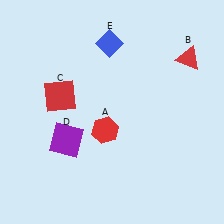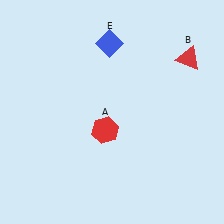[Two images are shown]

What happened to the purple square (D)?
The purple square (D) was removed in Image 2. It was in the bottom-left area of Image 1.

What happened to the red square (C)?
The red square (C) was removed in Image 2. It was in the top-left area of Image 1.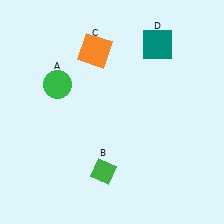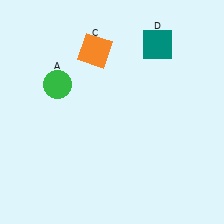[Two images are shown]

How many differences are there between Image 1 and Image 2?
There is 1 difference between the two images.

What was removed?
The green diamond (B) was removed in Image 2.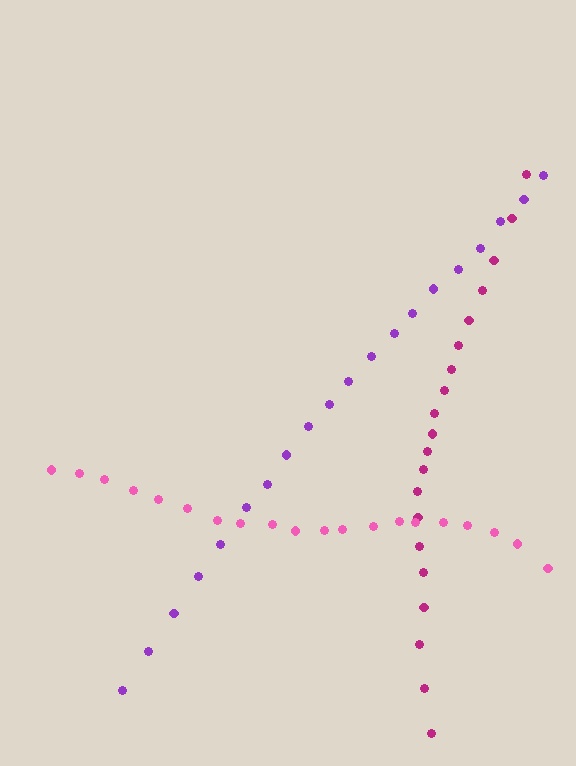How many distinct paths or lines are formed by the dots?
There are 3 distinct paths.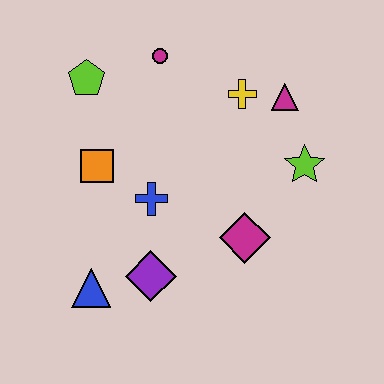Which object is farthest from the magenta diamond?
The lime pentagon is farthest from the magenta diamond.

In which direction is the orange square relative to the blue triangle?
The orange square is above the blue triangle.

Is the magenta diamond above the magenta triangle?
No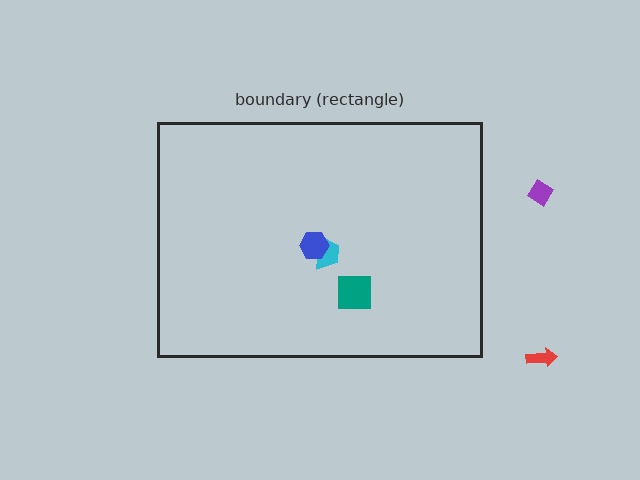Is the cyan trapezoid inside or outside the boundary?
Inside.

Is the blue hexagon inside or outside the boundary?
Inside.